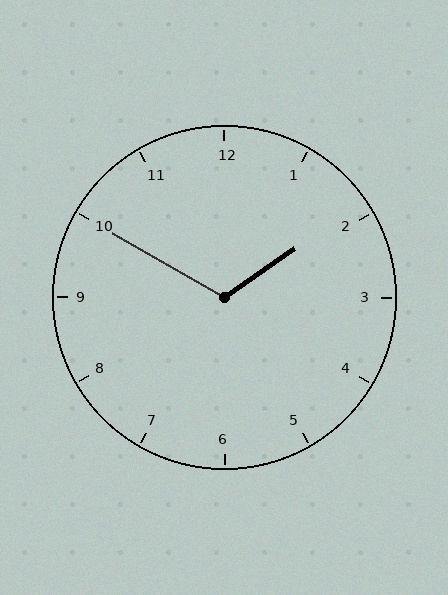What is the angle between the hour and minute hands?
Approximately 115 degrees.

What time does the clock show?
1:50.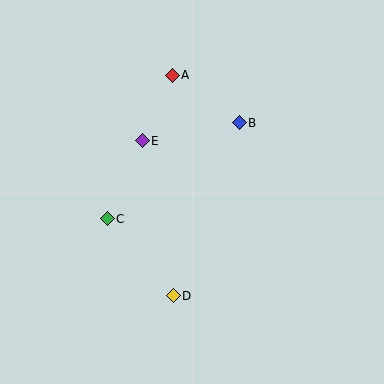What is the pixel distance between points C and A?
The distance between C and A is 157 pixels.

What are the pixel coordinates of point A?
Point A is at (172, 75).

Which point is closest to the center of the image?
Point E at (142, 141) is closest to the center.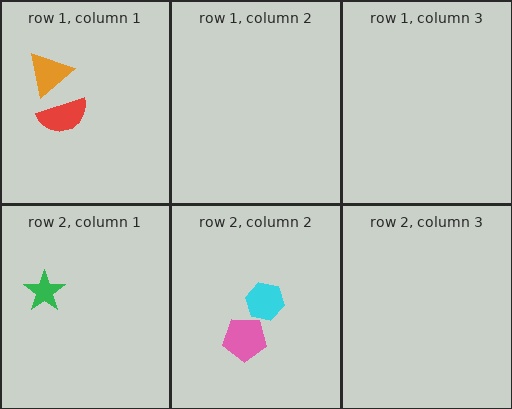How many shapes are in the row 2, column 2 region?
2.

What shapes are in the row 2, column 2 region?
The pink pentagon, the cyan hexagon.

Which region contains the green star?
The row 2, column 1 region.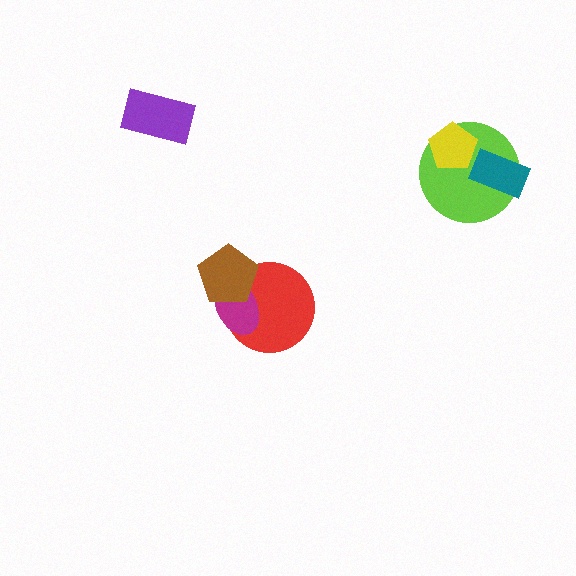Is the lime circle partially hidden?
Yes, it is partially covered by another shape.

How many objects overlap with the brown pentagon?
2 objects overlap with the brown pentagon.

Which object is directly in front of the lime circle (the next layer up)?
The yellow pentagon is directly in front of the lime circle.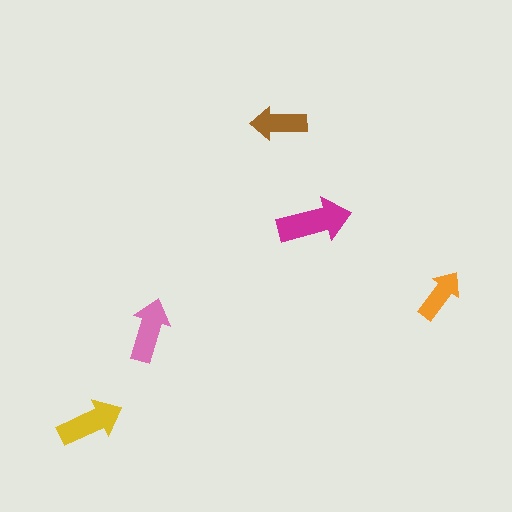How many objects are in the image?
There are 5 objects in the image.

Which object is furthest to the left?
The yellow arrow is leftmost.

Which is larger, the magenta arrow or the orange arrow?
The magenta one.